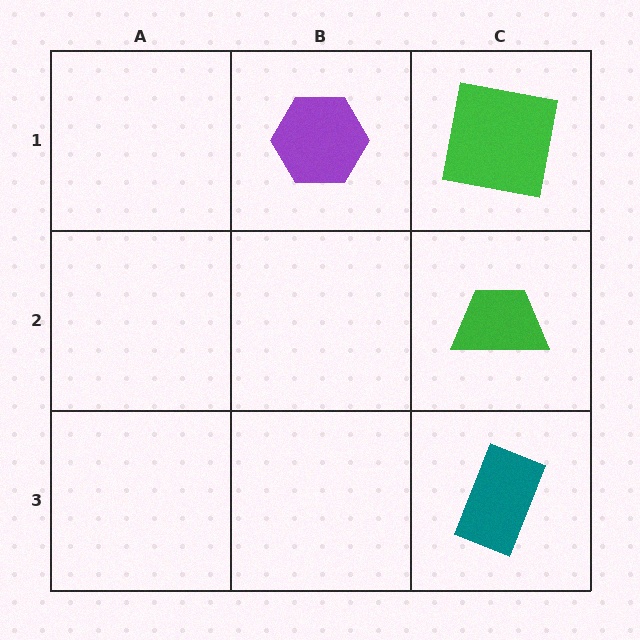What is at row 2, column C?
A green trapezoid.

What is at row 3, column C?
A teal rectangle.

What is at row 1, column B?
A purple hexagon.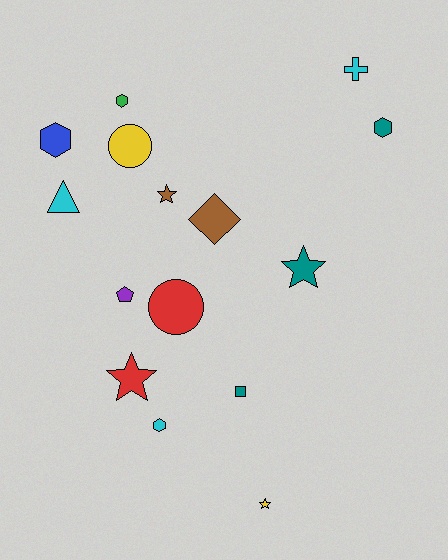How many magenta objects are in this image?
There are no magenta objects.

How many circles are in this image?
There are 2 circles.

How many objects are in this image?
There are 15 objects.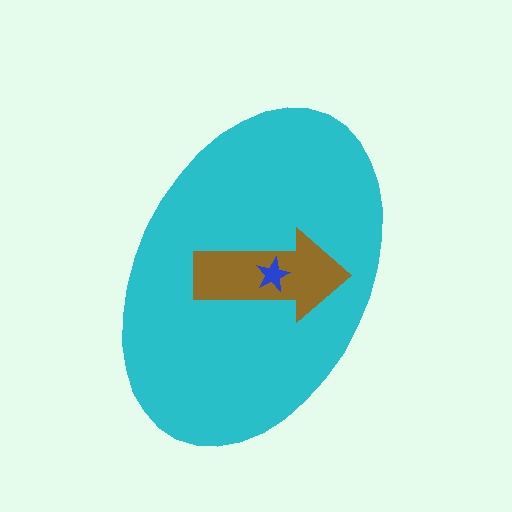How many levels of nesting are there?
3.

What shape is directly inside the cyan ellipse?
The brown arrow.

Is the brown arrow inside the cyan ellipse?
Yes.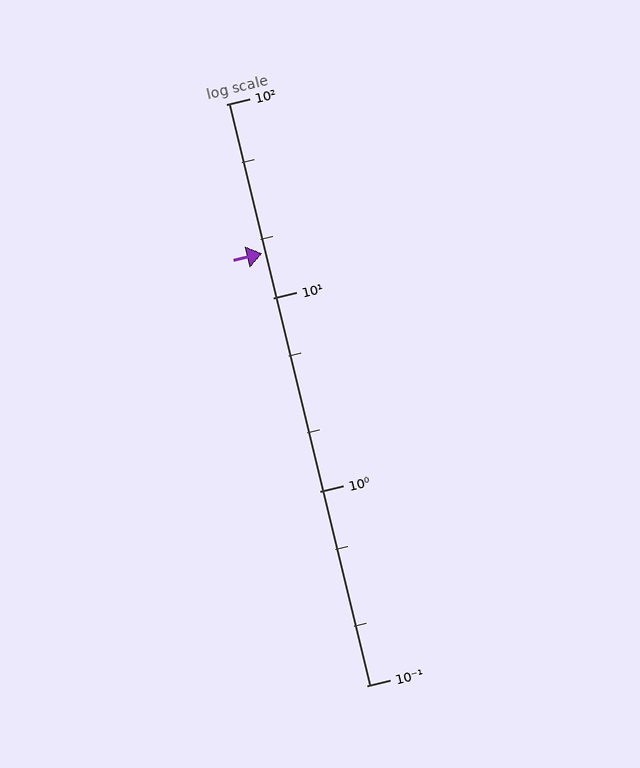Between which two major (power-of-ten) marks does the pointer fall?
The pointer is between 10 and 100.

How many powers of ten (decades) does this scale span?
The scale spans 3 decades, from 0.1 to 100.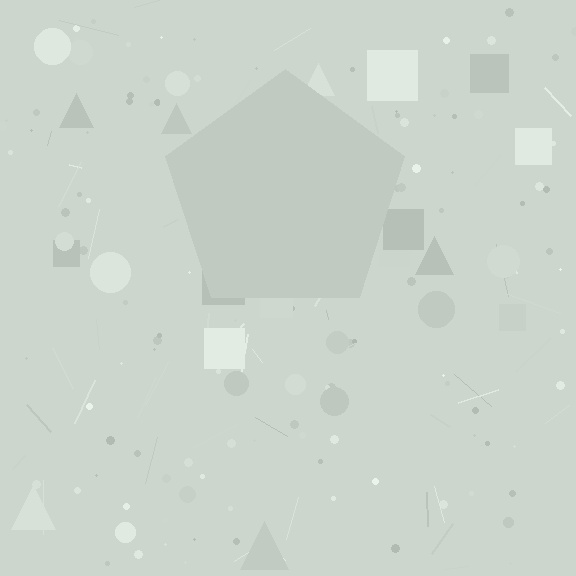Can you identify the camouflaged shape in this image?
The camouflaged shape is a pentagon.